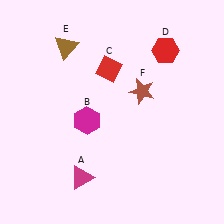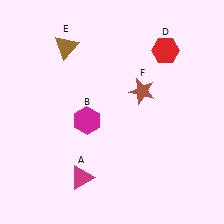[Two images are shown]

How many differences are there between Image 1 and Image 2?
There is 1 difference between the two images.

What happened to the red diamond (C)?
The red diamond (C) was removed in Image 2. It was in the top-left area of Image 1.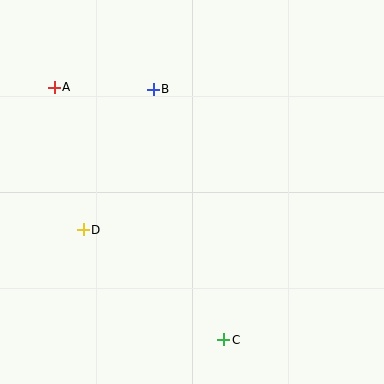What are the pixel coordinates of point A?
Point A is at (54, 87).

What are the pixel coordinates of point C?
Point C is at (224, 340).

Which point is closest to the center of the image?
Point B at (153, 89) is closest to the center.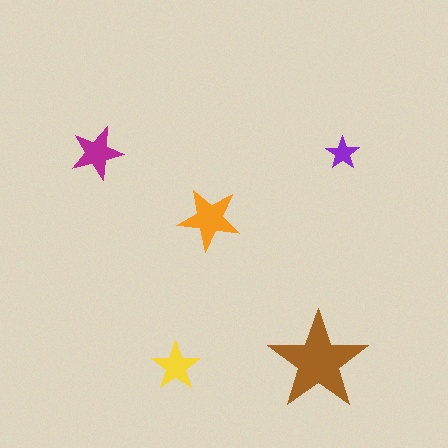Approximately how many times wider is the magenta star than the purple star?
About 1.5 times wider.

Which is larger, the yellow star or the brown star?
The brown one.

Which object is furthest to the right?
The purple star is rightmost.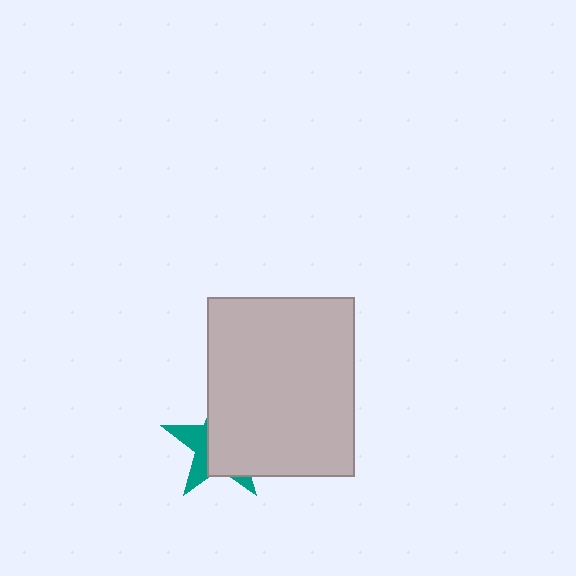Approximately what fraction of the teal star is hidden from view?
Roughly 65% of the teal star is hidden behind the light gray rectangle.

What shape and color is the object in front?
The object in front is a light gray rectangle.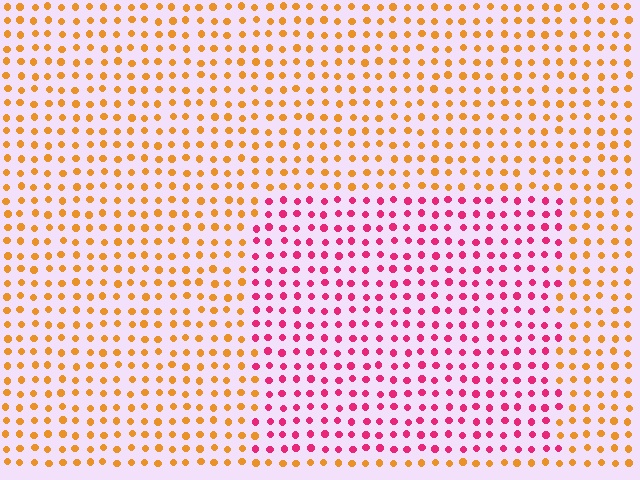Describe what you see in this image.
The image is filled with small orange elements in a uniform arrangement. A rectangle-shaped region is visible where the elements are tinted to a slightly different hue, forming a subtle color boundary.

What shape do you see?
I see a rectangle.